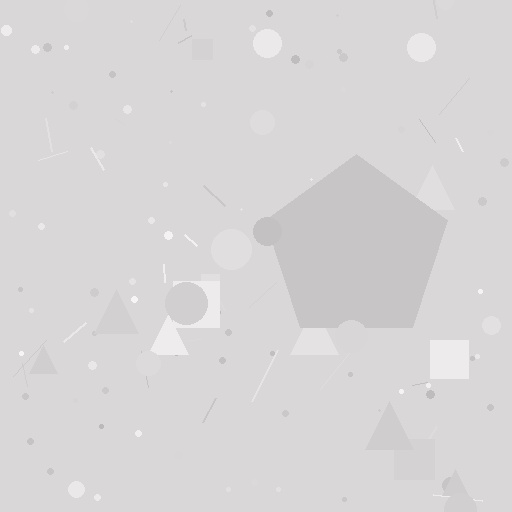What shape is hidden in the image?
A pentagon is hidden in the image.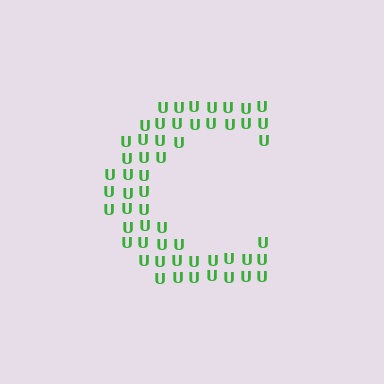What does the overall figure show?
The overall figure shows the letter C.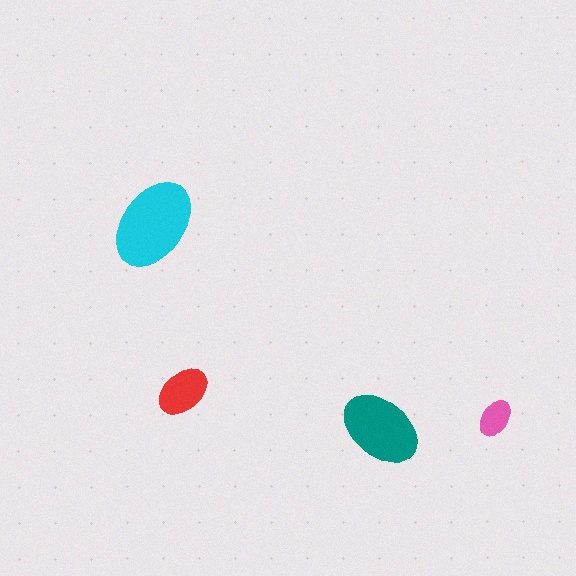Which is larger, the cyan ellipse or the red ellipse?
The cyan one.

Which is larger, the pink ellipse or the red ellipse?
The red one.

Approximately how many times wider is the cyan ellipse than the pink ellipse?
About 2.5 times wider.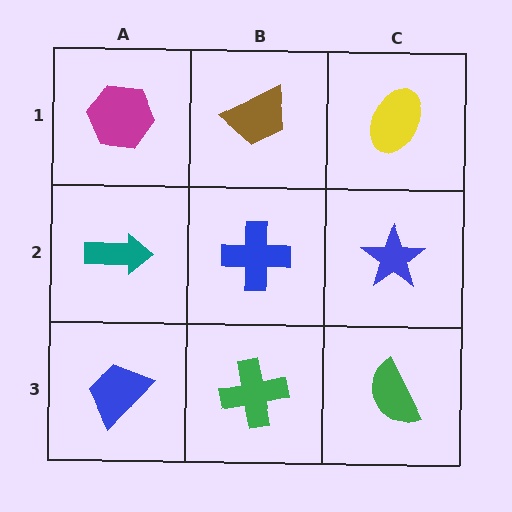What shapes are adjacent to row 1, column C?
A blue star (row 2, column C), a brown trapezoid (row 1, column B).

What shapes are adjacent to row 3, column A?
A teal arrow (row 2, column A), a green cross (row 3, column B).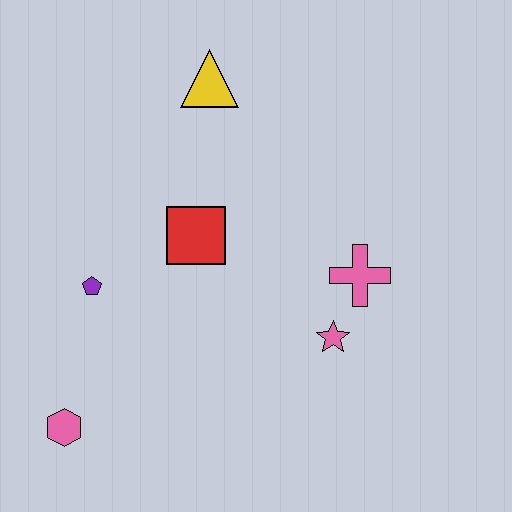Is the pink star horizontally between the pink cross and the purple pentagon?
Yes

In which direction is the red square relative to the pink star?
The red square is to the left of the pink star.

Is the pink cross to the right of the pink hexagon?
Yes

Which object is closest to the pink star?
The pink cross is closest to the pink star.